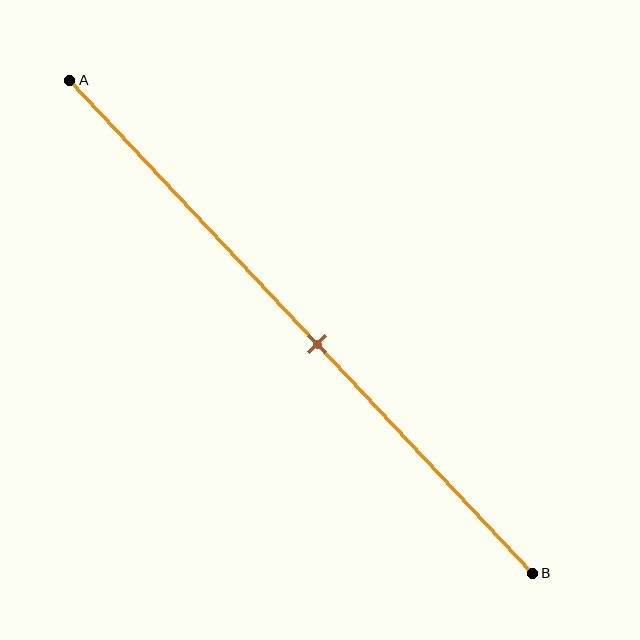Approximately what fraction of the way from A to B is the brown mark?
The brown mark is approximately 55% of the way from A to B.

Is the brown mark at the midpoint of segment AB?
No, the mark is at about 55% from A, not at the 50% midpoint.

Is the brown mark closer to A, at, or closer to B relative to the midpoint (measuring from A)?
The brown mark is closer to point B than the midpoint of segment AB.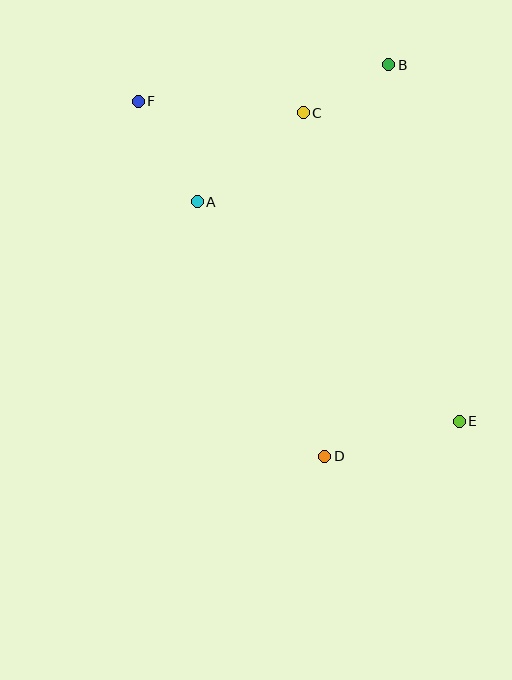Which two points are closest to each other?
Points B and C are closest to each other.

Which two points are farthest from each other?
Points E and F are farthest from each other.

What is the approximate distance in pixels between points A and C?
The distance between A and C is approximately 138 pixels.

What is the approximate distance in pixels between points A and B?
The distance between A and B is approximately 236 pixels.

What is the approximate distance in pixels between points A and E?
The distance between A and E is approximately 342 pixels.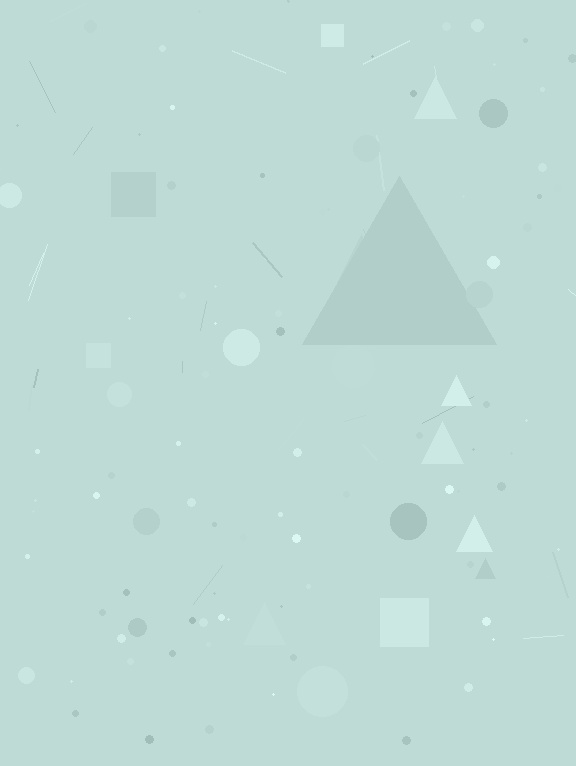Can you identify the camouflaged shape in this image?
The camouflaged shape is a triangle.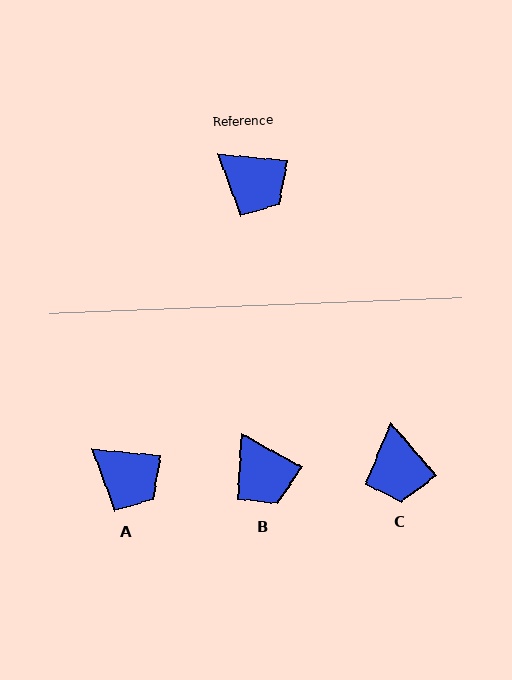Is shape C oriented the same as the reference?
No, it is off by about 43 degrees.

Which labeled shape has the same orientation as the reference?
A.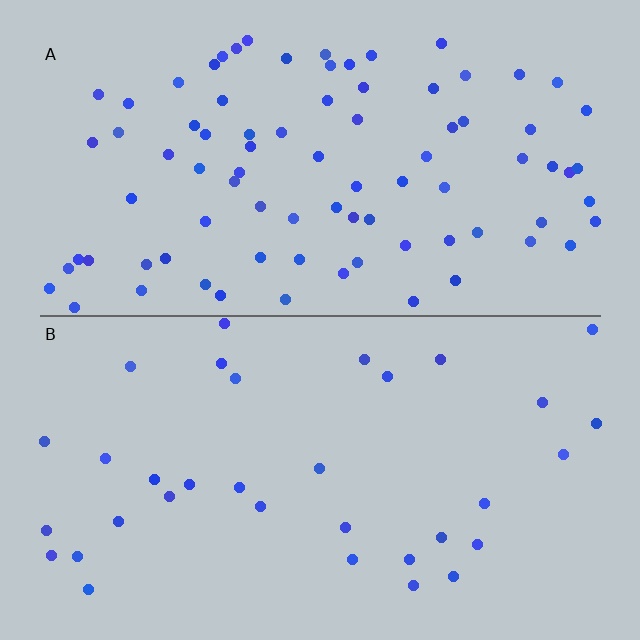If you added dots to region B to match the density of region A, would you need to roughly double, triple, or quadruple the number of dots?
Approximately double.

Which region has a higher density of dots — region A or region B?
A (the top).